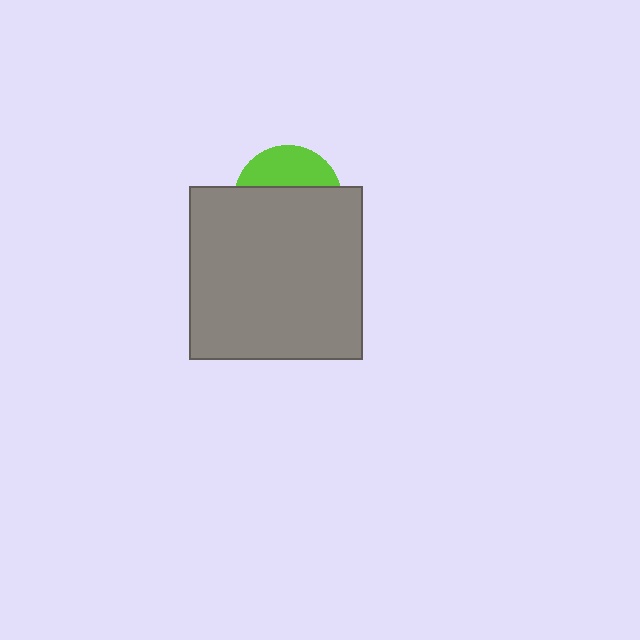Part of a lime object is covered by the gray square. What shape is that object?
It is a circle.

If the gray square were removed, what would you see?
You would see the complete lime circle.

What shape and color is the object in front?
The object in front is a gray square.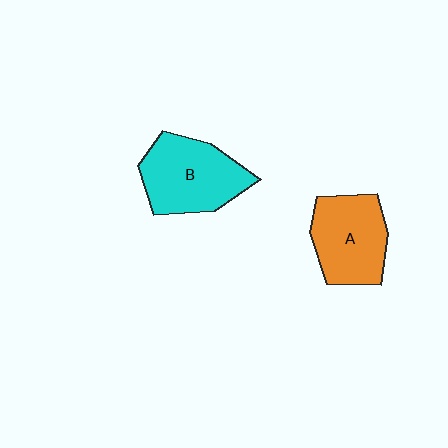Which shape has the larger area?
Shape B (cyan).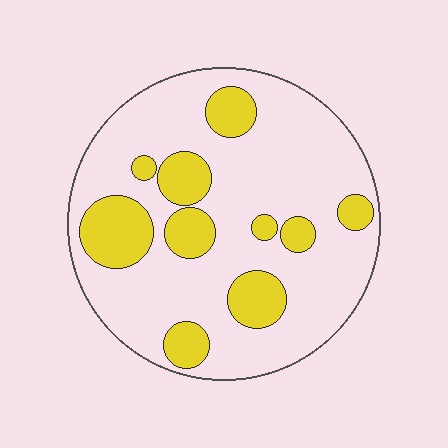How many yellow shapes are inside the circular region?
10.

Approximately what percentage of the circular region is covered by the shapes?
Approximately 25%.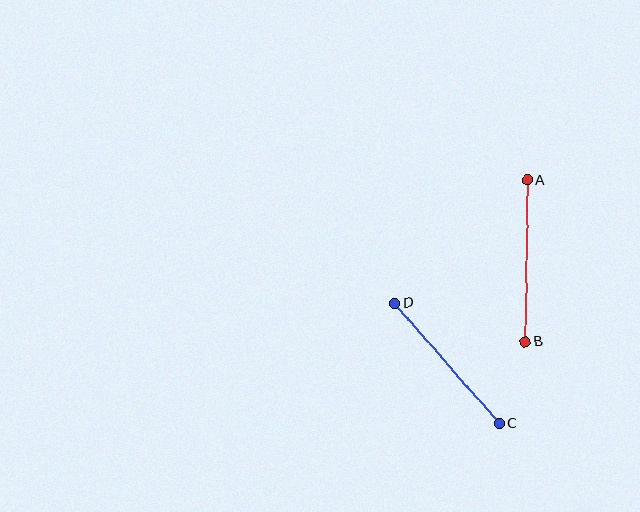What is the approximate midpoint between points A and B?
The midpoint is at approximately (526, 261) pixels.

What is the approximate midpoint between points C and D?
The midpoint is at approximately (447, 363) pixels.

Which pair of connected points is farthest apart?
Points A and B are farthest apart.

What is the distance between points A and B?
The distance is approximately 162 pixels.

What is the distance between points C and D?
The distance is approximately 160 pixels.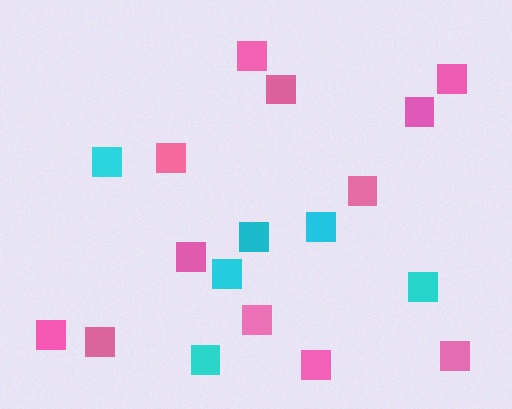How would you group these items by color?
There are 2 groups: one group of cyan squares (6) and one group of pink squares (12).